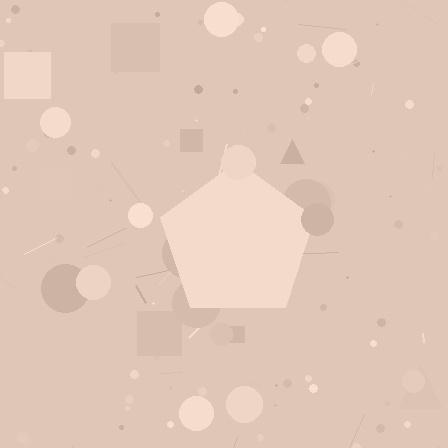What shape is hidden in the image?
A pentagon is hidden in the image.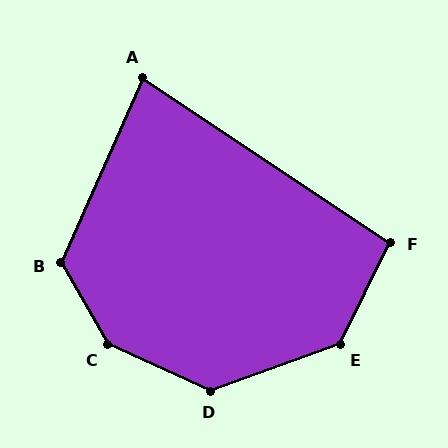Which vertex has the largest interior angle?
C, at approximately 144 degrees.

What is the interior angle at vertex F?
Approximately 97 degrees (obtuse).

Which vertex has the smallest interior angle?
A, at approximately 80 degrees.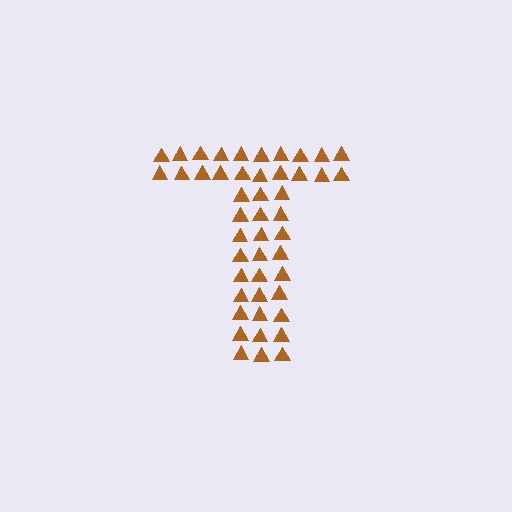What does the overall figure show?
The overall figure shows the letter T.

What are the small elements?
The small elements are triangles.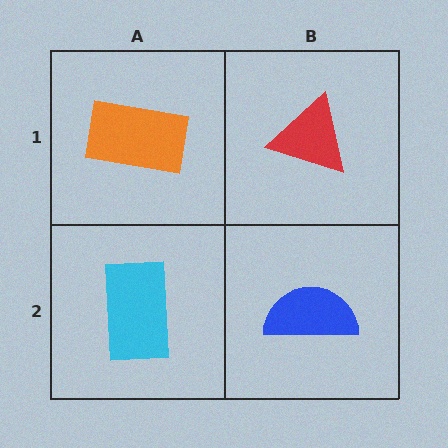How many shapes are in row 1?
2 shapes.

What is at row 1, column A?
An orange rectangle.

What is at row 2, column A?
A cyan rectangle.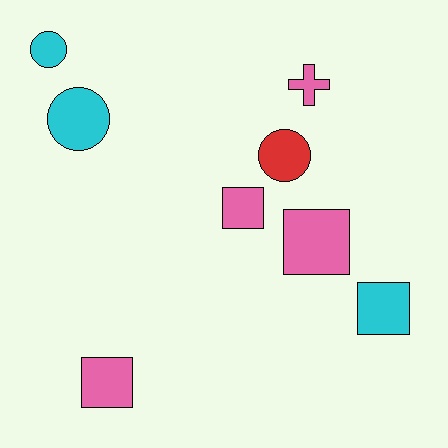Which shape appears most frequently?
Square, with 4 objects.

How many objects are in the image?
There are 8 objects.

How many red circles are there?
There is 1 red circle.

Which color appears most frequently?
Pink, with 4 objects.